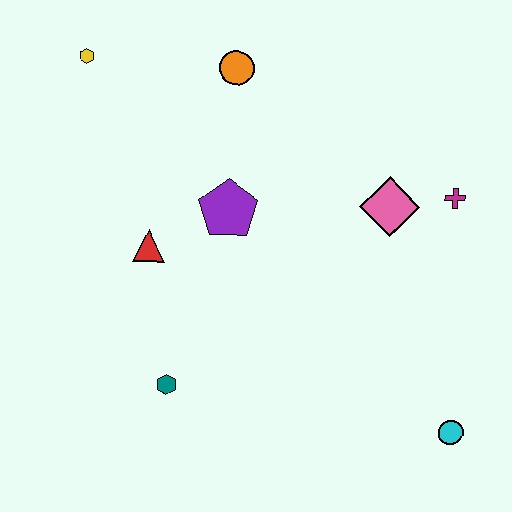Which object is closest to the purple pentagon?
The red triangle is closest to the purple pentagon.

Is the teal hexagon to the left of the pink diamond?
Yes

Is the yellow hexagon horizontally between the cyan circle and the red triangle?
No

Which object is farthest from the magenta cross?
The yellow hexagon is farthest from the magenta cross.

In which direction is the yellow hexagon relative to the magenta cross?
The yellow hexagon is to the left of the magenta cross.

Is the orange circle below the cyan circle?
No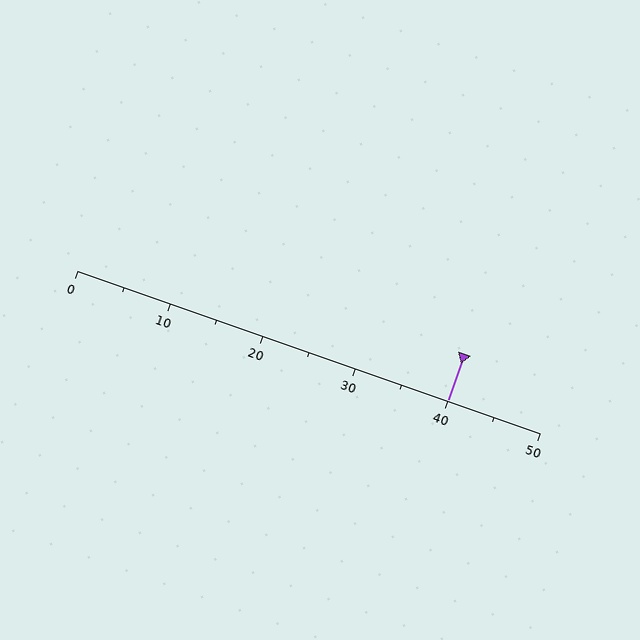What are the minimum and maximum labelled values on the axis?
The axis runs from 0 to 50.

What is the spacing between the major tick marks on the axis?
The major ticks are spaced 10 apart.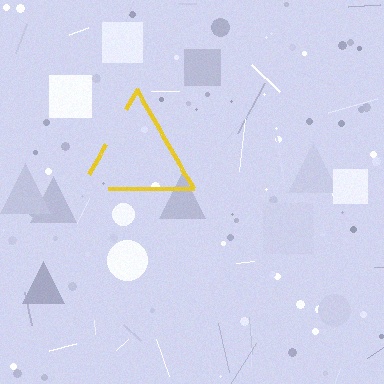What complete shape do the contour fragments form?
The contour fragments form a triangle.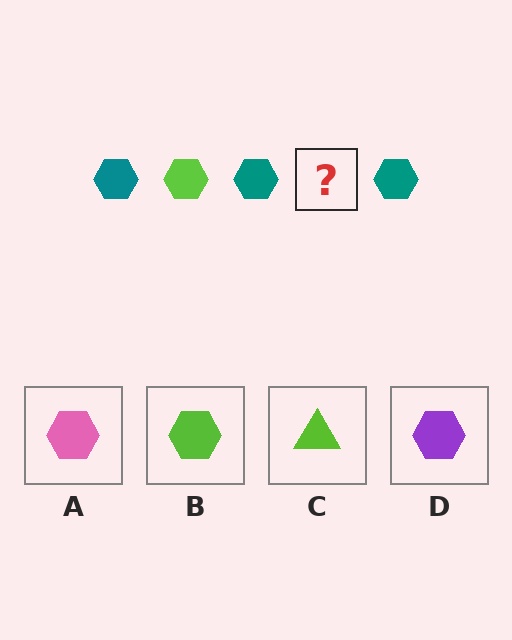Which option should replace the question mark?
Option B.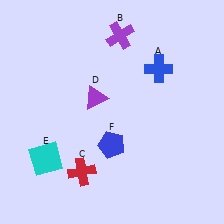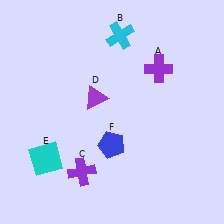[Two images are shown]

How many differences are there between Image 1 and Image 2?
There are 3 differences between the two images.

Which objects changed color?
A changed from blue to purple. B changed from purple to cyan. C changed from red to purple.